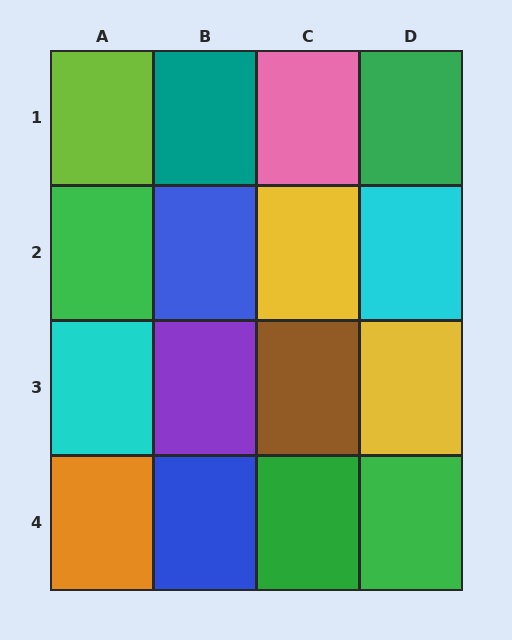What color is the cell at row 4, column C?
Green.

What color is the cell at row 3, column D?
Yellow.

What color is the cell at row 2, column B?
Blue.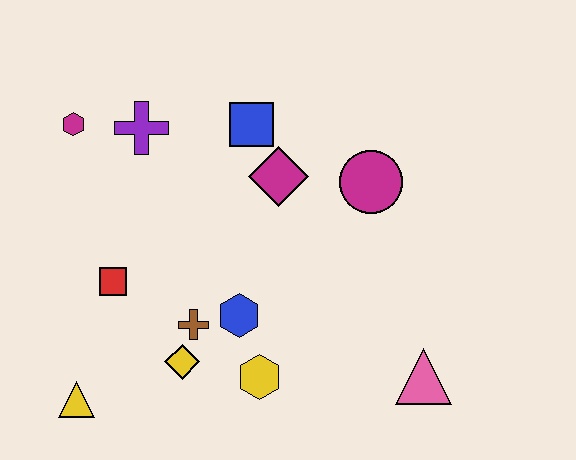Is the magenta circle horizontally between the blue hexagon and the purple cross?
No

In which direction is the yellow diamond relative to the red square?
The yellow diamond is below the red square.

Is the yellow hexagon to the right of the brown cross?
Yes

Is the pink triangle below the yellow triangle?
No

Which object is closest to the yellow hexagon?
The blue hexagon is closest to the yellow hexagon.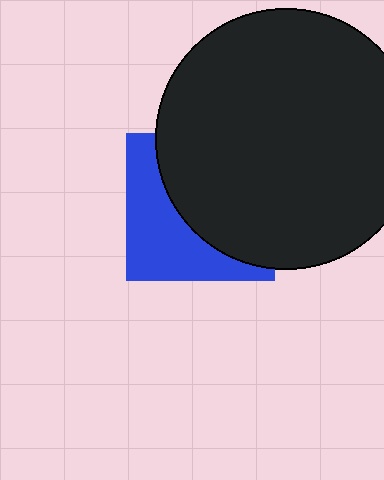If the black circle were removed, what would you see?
You would see the complete blue square.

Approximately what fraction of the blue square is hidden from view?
Roughly 57% of the blue square is hidden behind the black circle.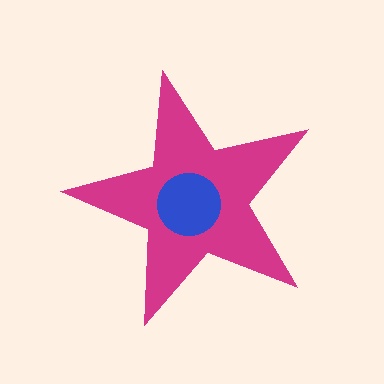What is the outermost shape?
The magenta star.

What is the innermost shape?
The blue circle.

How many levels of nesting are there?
2.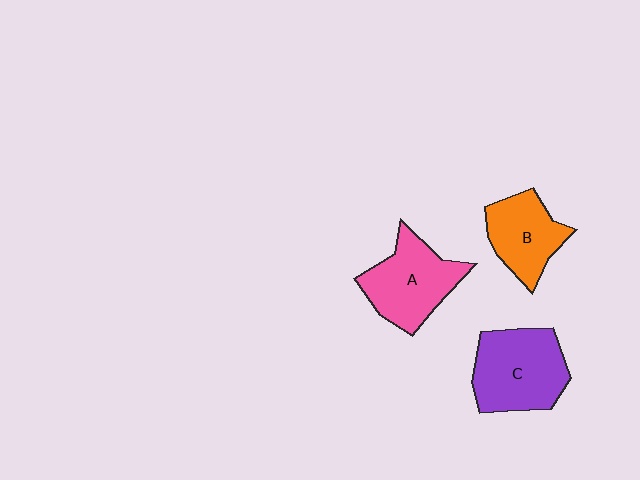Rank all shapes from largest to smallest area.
From largest to smallest: C (purple), A (pink), B (orange).